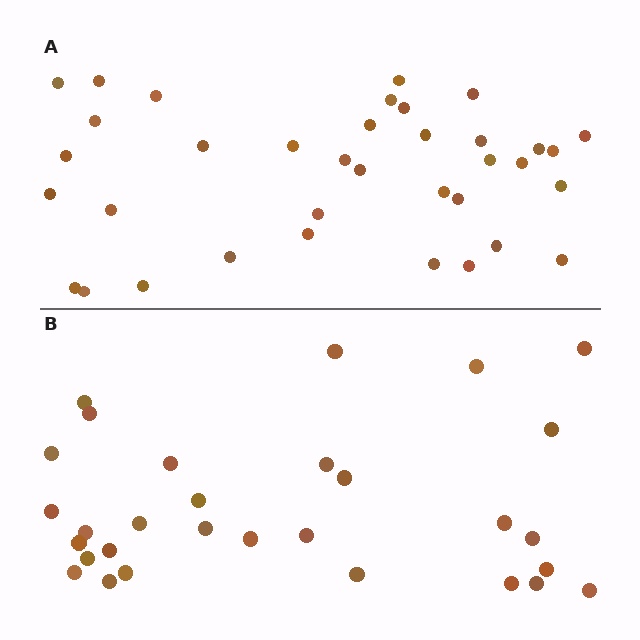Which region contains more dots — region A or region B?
Region A (the top region) has more dots.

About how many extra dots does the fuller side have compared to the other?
Region A has about 6 more dots than region B.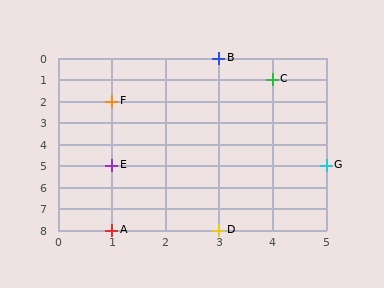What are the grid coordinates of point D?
Point D is at grid coordinates (3, 8).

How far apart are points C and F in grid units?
Points C and F are 3 columns and 1 row apart (about 3.2 grid units diagonally).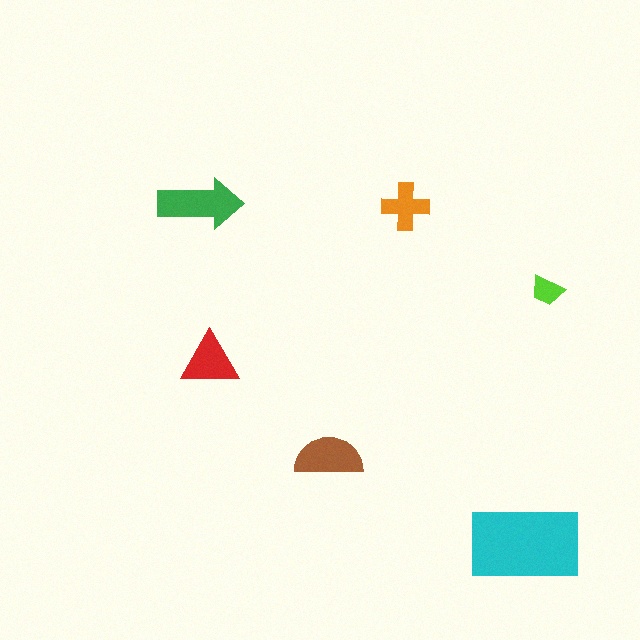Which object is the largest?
The cyan rectangle.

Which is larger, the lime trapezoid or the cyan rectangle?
The cyan rectangle.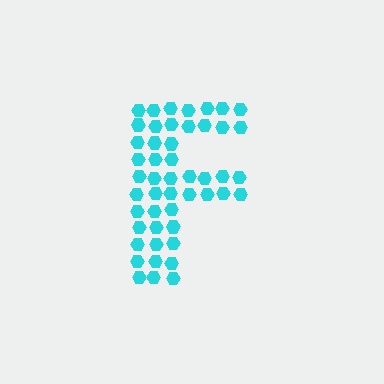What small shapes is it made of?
It is made of small hexagons.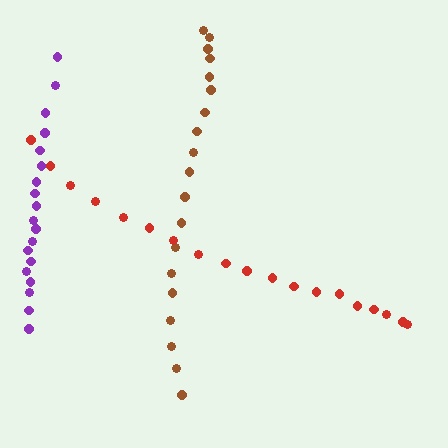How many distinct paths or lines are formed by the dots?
There are 3 distinct paths.